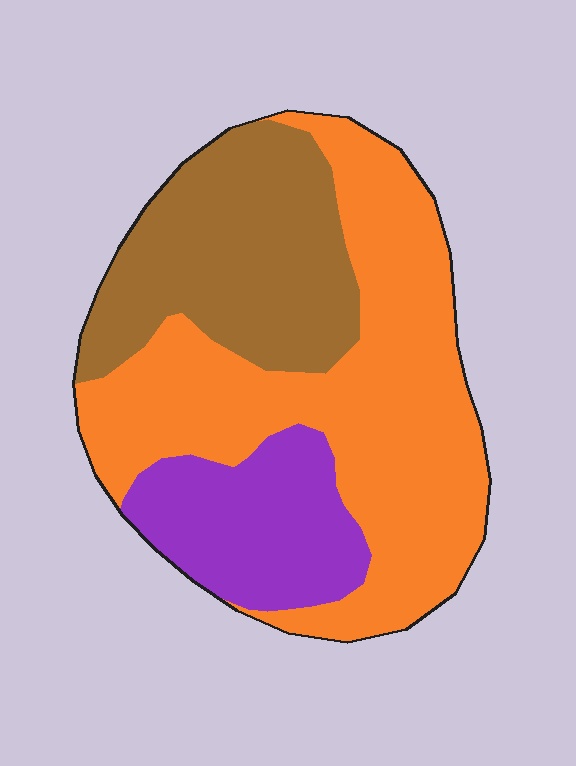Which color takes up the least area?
Purple, at roughly 20%.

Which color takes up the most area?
Orange, at roughly 50%.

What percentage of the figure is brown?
Brown covers about 30% of the figure.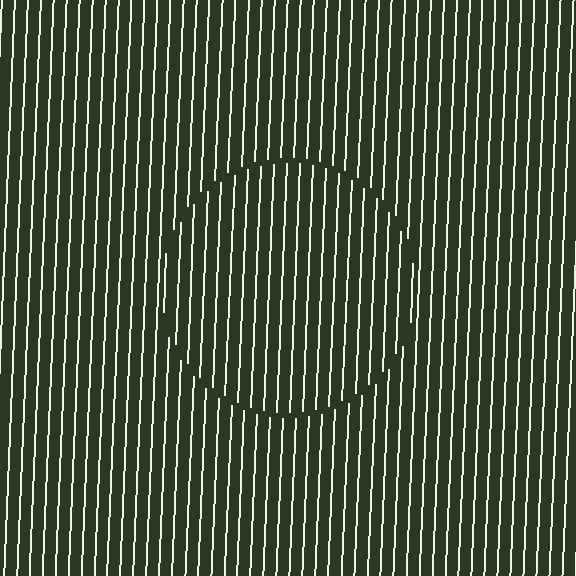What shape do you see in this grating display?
An illusory circle. The interior of the shape contains the same grating, shifted by half a period — the contour is defined by the phase discontinuity where line-ends from the inner and outer gratings abut.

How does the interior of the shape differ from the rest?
The interior of the shape contains the same grating, shifted by half a period — the contour is defined by the phase discontinuity where line-ends from the inner and outer gratings abut.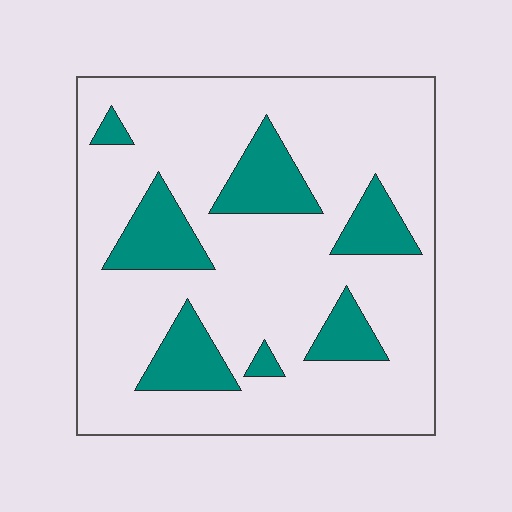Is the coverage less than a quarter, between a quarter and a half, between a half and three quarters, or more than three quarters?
Less than a quarter.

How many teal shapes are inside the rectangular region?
7.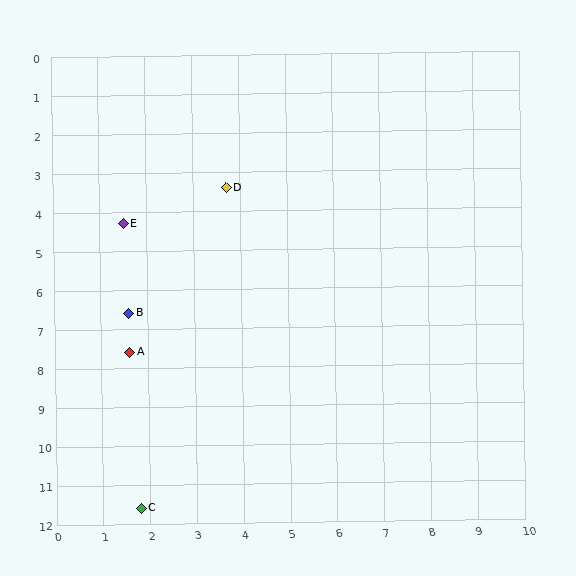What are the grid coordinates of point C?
Point C is at approximately (1.8, 11.6).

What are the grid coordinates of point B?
Point B is at approximately (1.6, 6.6).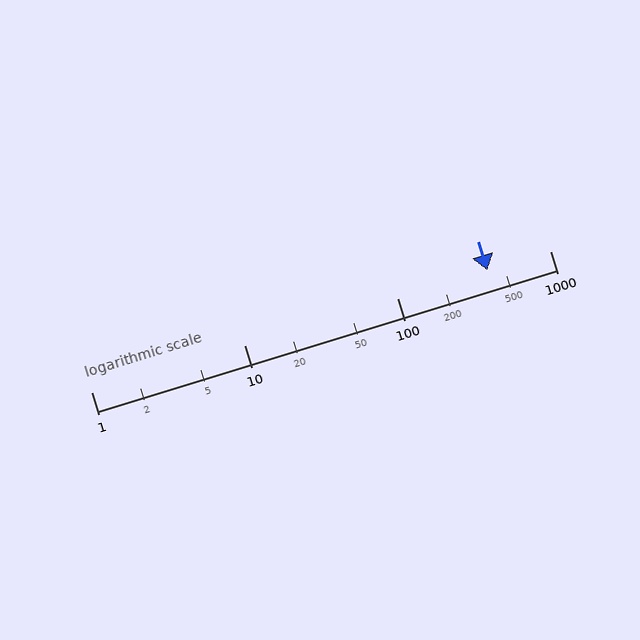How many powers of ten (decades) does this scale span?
The scale spans 3 decades, from 1 to 1000.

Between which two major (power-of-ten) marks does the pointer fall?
The pointer is between 100 and 1000.